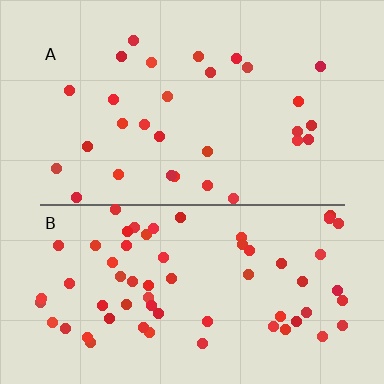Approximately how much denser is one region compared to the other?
Approximately 2.2× — region B over region A.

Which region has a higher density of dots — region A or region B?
B (the bottom).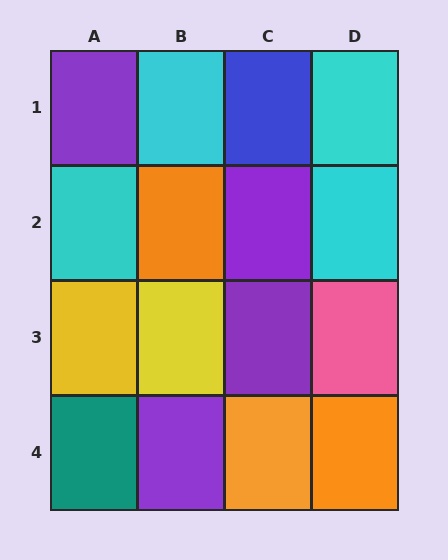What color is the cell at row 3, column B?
Yellow.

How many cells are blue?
1 cell is blue.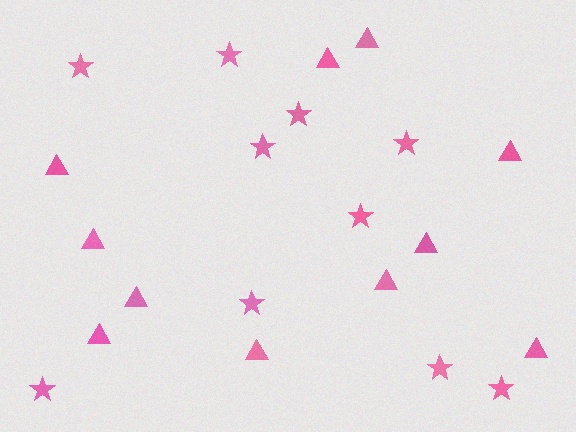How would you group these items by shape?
There are 2 groups: one group of stars (10) and one group of triangles (11).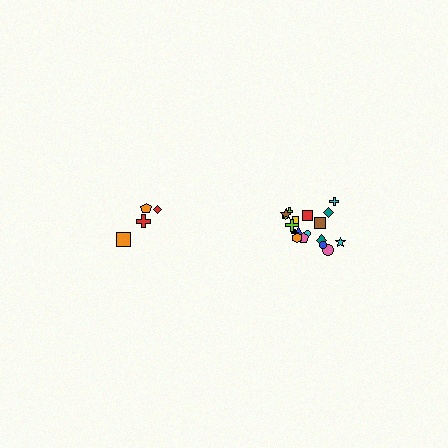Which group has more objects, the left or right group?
The right group.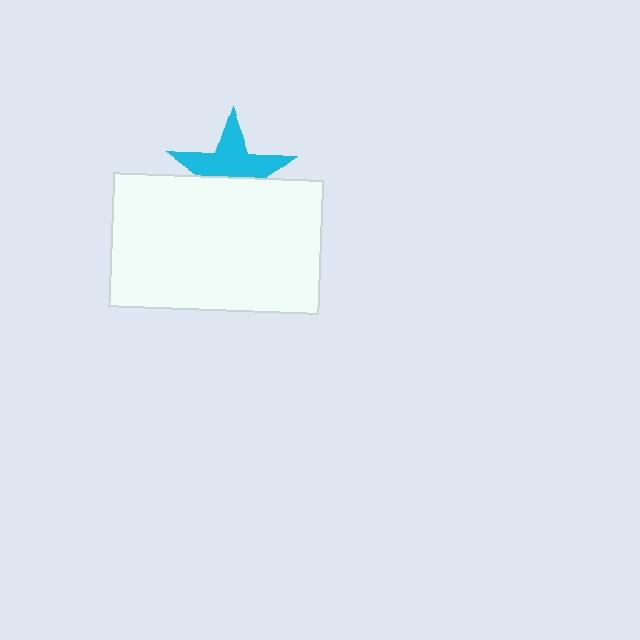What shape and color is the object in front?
The object in front is a white rectangle.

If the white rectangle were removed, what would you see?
You would see the complete cyan star.